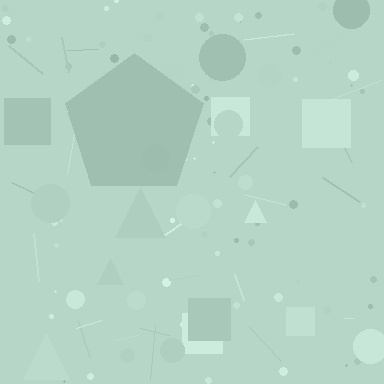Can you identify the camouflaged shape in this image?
The camouflaged shape is a pentagon.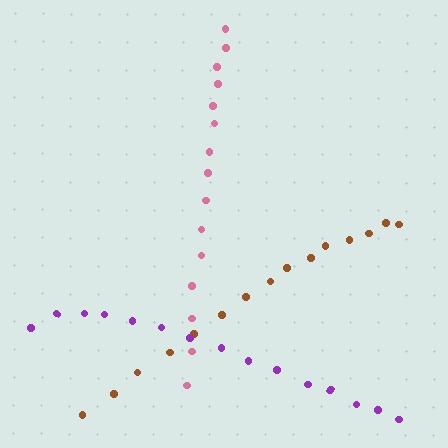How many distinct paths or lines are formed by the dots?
There are 3 distinct paths.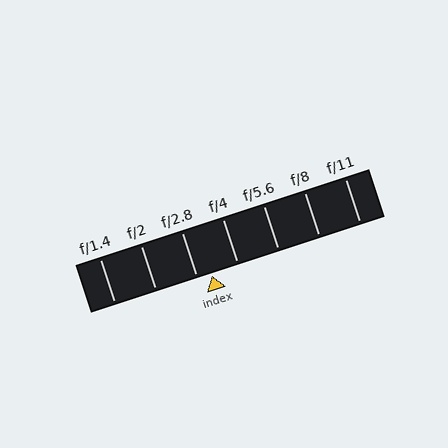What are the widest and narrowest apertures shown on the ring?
The widest aperture shown is f/1.4 and the narrowest is f/11.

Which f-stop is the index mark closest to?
The index mark is closest to f/2.8.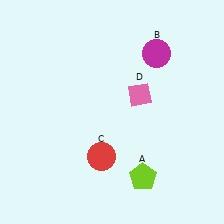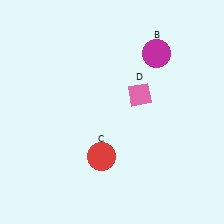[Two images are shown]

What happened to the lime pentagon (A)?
The lime pentagon (A) was removed in Image 2. It was in the bottom-right area of Image 1.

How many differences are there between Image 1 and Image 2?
There is 1 difference between the two images.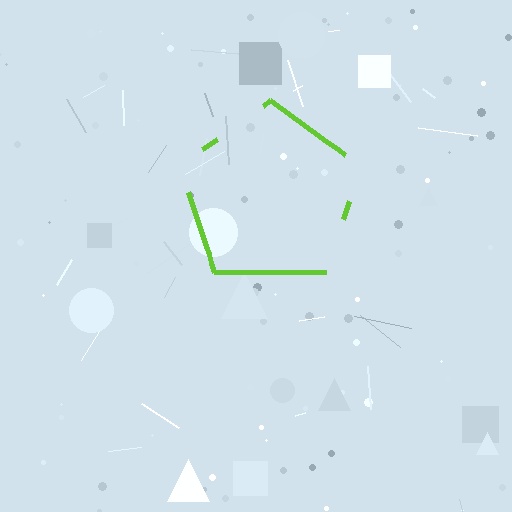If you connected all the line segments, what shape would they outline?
They would outline a pentagon.